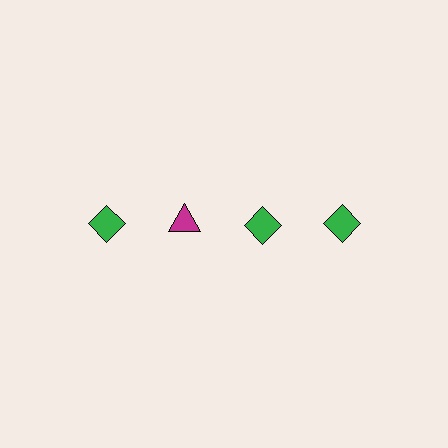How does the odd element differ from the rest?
It differs in both color (magenta instead of green) and shape (triangle instead of diamond).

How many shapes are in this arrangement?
There are 4 shapes arranged in a grid pattern.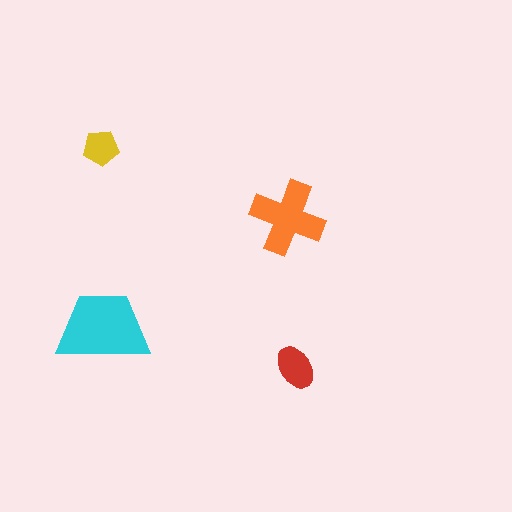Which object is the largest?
The cyan trapezoid.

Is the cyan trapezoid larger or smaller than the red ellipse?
Larger.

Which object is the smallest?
The yellow pentagon.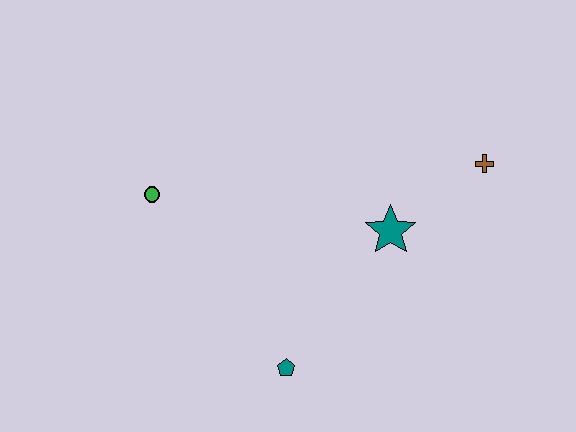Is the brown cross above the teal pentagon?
Yes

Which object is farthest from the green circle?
The brown cross is farthest from the green circle.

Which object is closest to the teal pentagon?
The teal star is closest to the teal pentagon.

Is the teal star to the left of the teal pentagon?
No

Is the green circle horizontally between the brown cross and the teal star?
No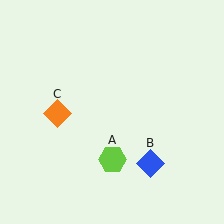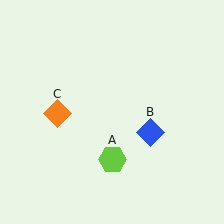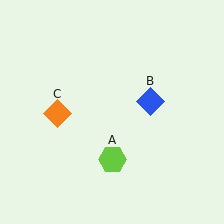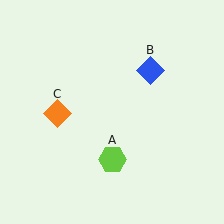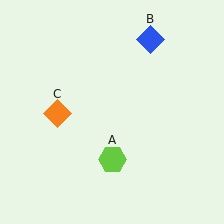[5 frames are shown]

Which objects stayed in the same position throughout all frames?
Lime hexagon (object A) and orange diamond (object C) remained stationary.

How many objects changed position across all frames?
1 object changed position: blue diamond (object B).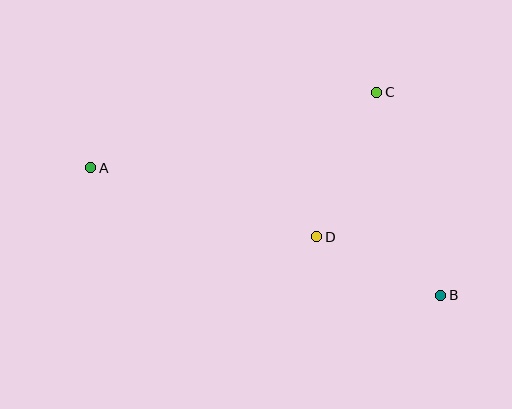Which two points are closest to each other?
Points B and D are closest to each other.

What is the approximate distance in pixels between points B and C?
The distance between B and C is approximately 213 pixels.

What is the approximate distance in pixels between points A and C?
The distance between A and C is approximately 296 pixels.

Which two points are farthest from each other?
Points A and B are farthest from each other.